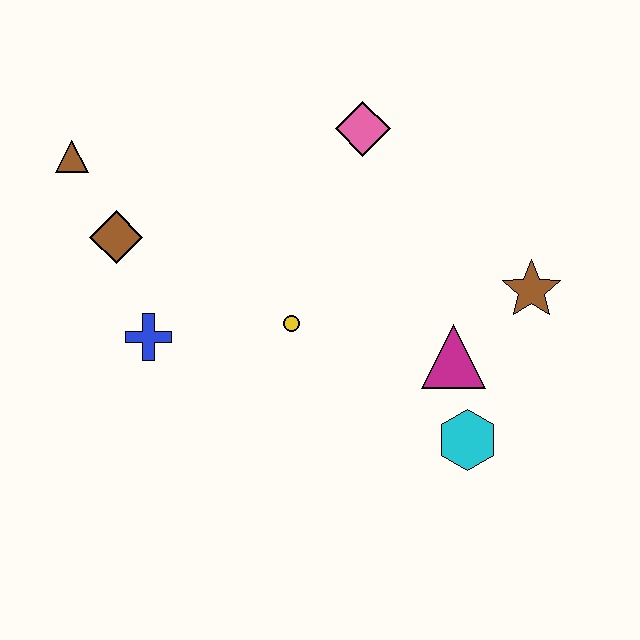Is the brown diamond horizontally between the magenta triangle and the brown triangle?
Yes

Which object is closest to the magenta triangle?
The cyan hexagon is closest to the magenta triangle.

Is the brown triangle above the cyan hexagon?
Yes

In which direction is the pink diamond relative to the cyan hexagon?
The pink diamond is above the cyan hexagon.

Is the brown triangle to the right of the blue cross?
No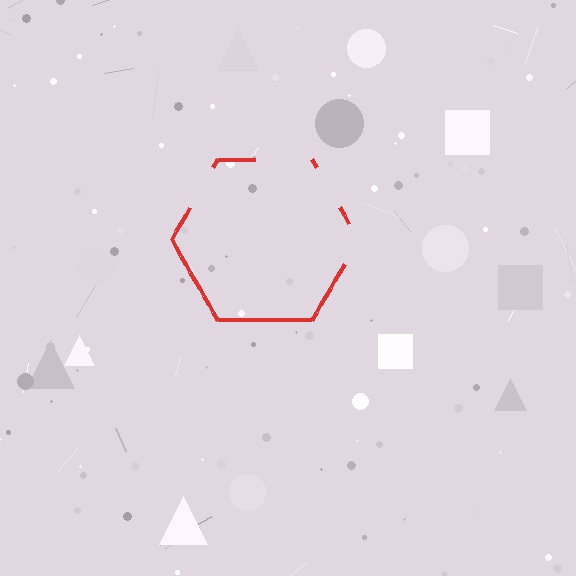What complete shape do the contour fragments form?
The contour fragments form a hexagon.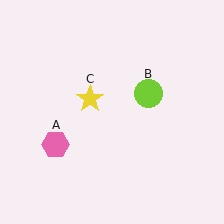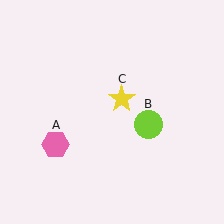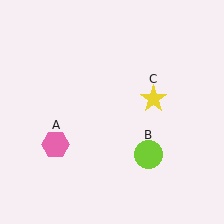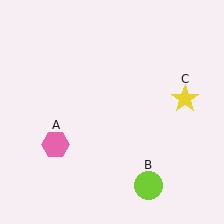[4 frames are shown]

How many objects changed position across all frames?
2 objects changed position: lime circle (object B), yellow star (object C).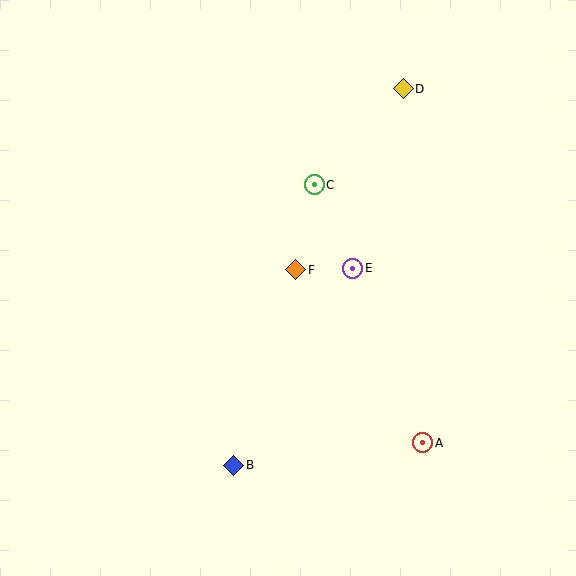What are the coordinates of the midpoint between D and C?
The midpoint between D and C is at (359, 137).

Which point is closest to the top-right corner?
Point D is closest to the top-right corner.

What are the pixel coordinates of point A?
Point A is at (423, 443).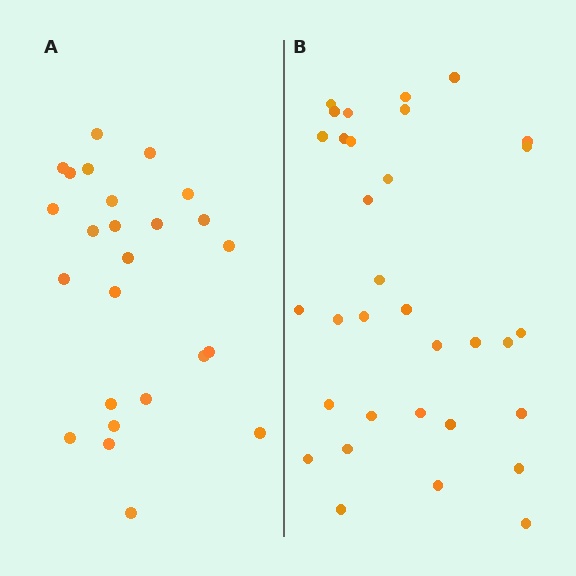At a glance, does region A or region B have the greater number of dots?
Region B (the right region) has more dots.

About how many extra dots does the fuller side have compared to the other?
Region B has roughly 8 or so more dots than region A.